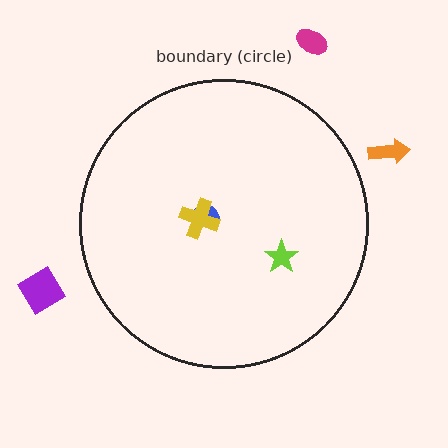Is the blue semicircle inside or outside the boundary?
Inside.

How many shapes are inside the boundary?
3 inside, 3 outside.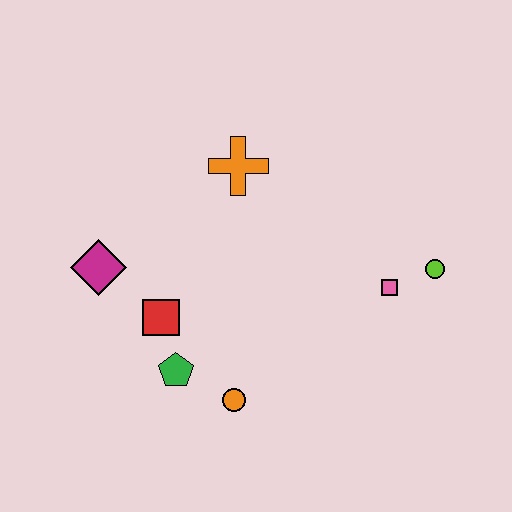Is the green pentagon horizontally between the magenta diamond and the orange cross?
Yes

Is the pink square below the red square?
No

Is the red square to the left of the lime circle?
Yes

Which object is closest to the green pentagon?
The red square is closest to the green pentagon.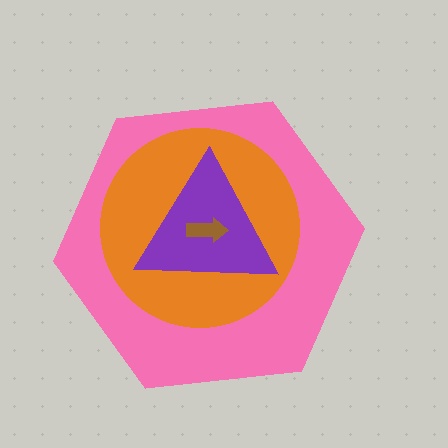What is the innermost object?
The brown arrow.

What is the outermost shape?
The pink hexagon.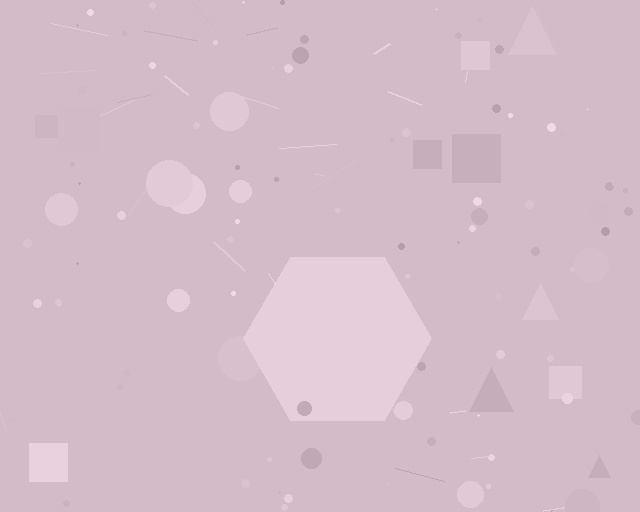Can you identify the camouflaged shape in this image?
The camouflaged shape is a hexagon.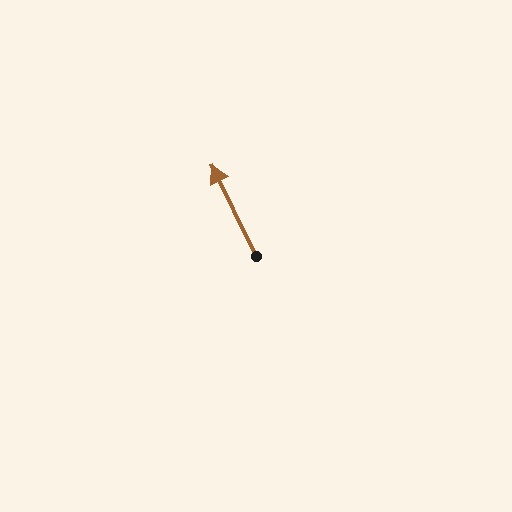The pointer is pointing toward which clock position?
Roughly 11 o'clock.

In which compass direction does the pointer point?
Northwest.